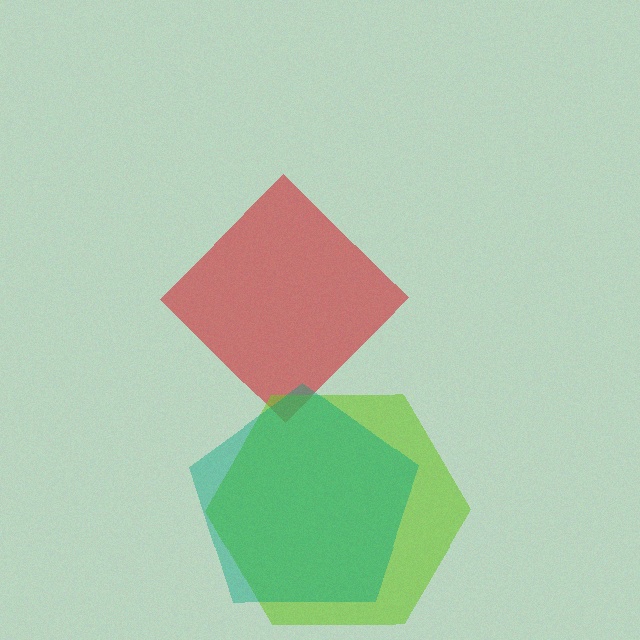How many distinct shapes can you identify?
There are 3 distinct shapes: a red diamond, a lime hexagon, a teal pentagon.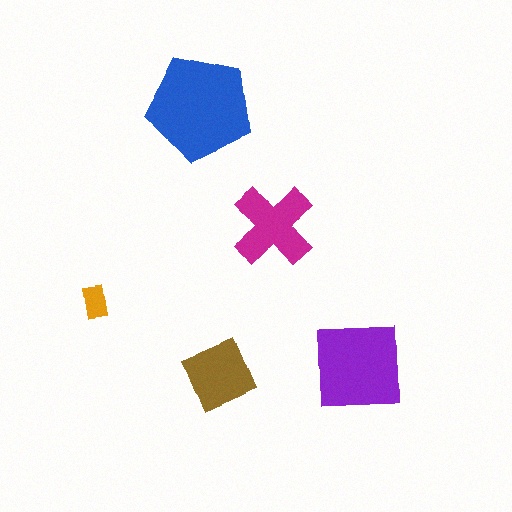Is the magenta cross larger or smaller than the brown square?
Larger.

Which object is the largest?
The blue pentagon.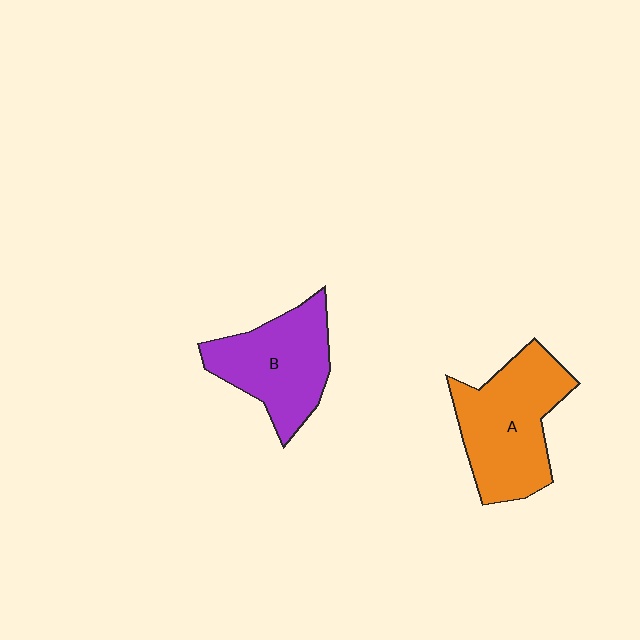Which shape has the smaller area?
Shape B (purple).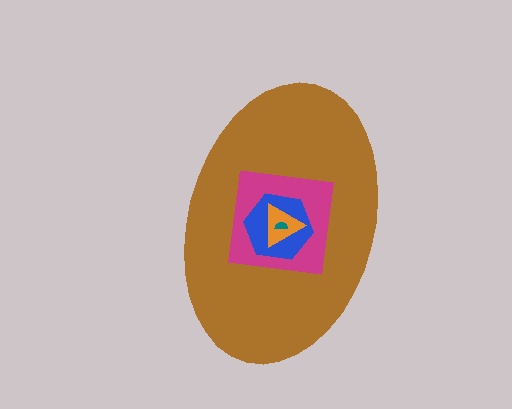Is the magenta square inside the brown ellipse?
Yes.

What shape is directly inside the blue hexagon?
The orange triangle.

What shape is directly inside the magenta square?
The blue hexagon.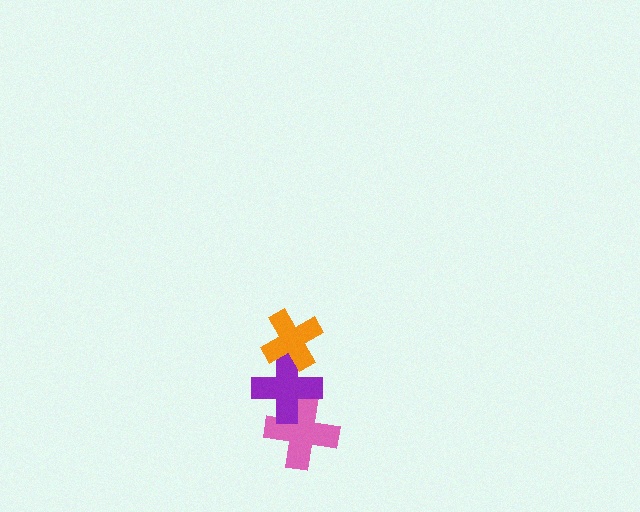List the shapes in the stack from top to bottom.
From top to bottom: the orange cross, the purple cross, the pink cross.